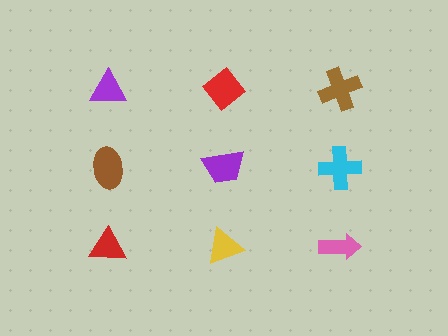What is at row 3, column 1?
A red triangle.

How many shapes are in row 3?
3 shapes.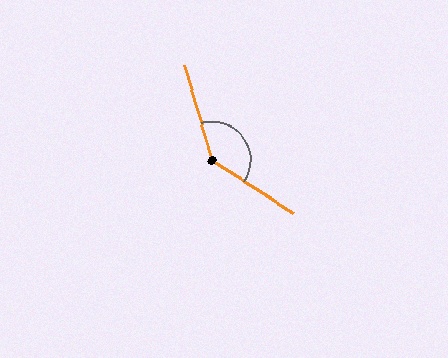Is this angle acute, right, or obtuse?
It is obtuse.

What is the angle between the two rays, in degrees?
Approximately 140 degrees.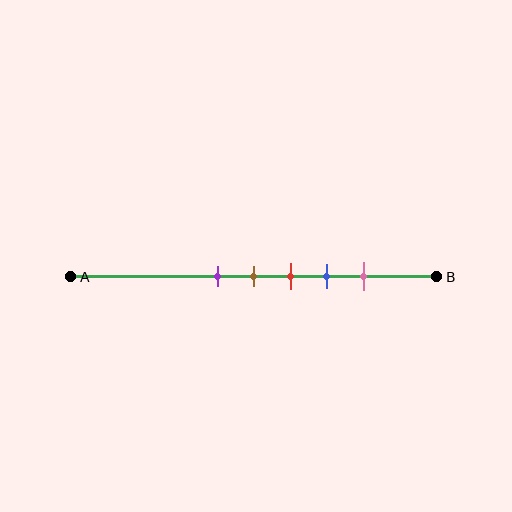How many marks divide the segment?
There are 5 marks dividing the segment.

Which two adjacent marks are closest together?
The purple and brown marks are the closest adjacent pair.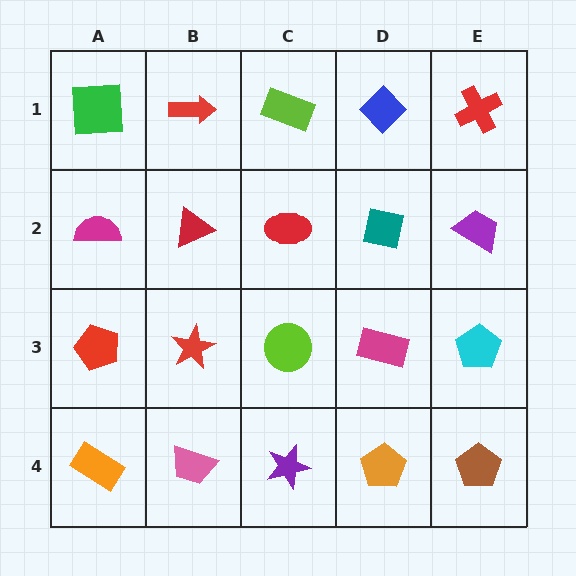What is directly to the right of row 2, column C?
A teal square.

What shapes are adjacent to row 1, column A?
A magenta semicircle (row 2, column A), a red arrow (row 1, column B).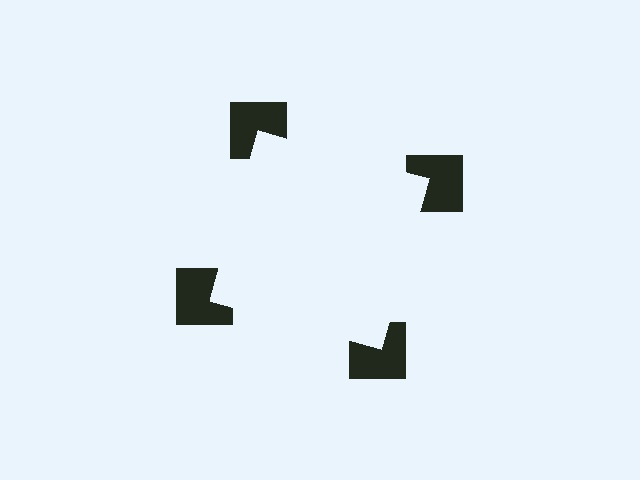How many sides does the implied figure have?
4 sides.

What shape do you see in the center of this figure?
An illusory square — its edges are inferred from the aligned wedge cuts in the notched squares, not physically drawn.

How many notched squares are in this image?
There are 4 — one at each vertex of the illusory square.